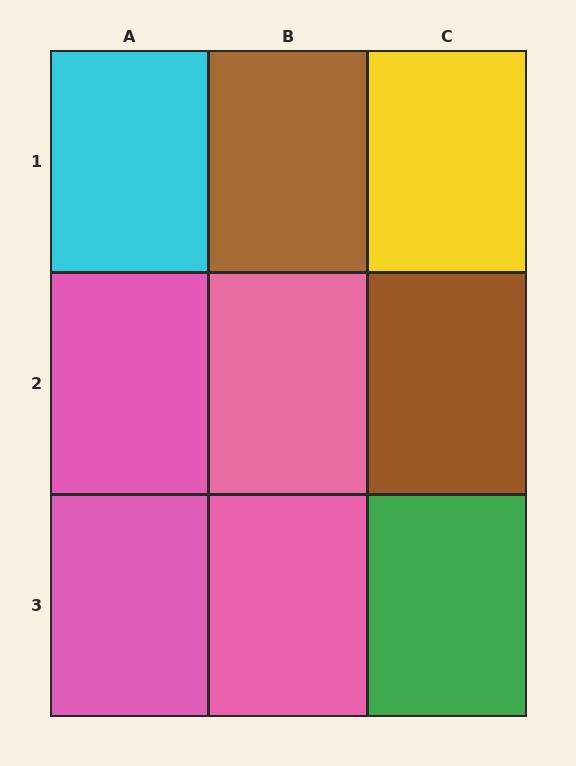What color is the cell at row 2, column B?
Pink.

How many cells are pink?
4 cells are pink.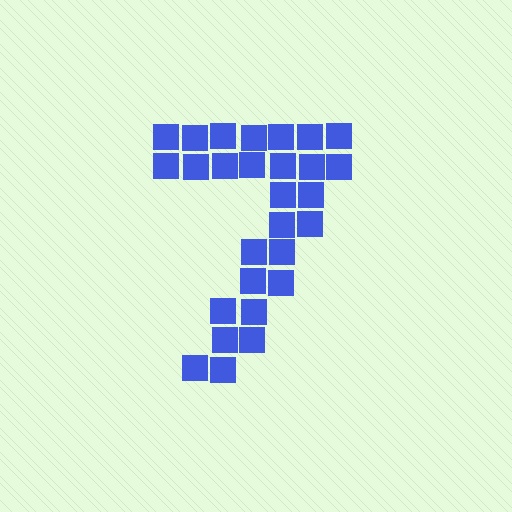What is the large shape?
The large shape is the digit 7.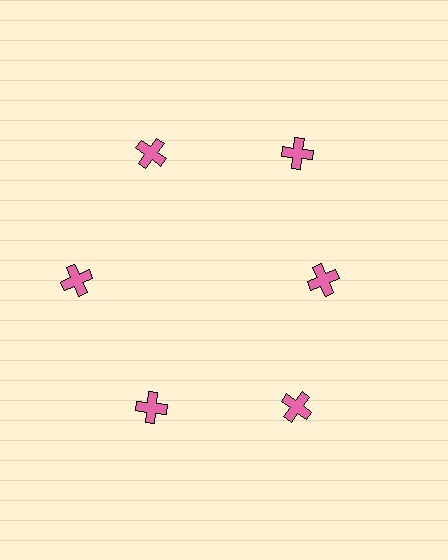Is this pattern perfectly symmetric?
No. The 6 pink crosses are arranged in a ring, but one element near the 3 o'clock position is pulled inward toward the center, breaking the 6-fold rotational symmetry.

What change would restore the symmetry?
The symmetry would be restored by moving it outward, back onto the ring so that all 6 crosses sit at equal angles and equal distance from the center.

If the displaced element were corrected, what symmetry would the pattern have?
It would have 6-fold rotational symmetry — the pattern would map onto itself every 60 degrees.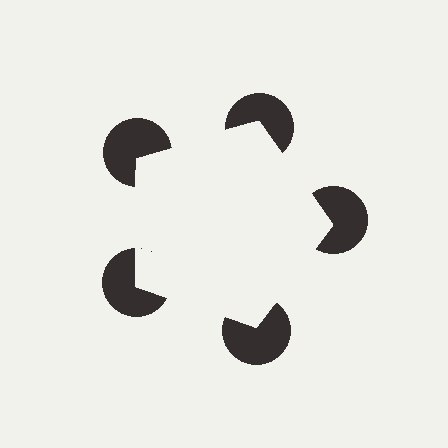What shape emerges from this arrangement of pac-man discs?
An illusory pentagon — its edges are inferred from the aligned wedge cuts in the pac-man discs, not physically drawn.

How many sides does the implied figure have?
5 sides.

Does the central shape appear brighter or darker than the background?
It typically appears slightly brighter than the background, even though no actual brightness change is drawn.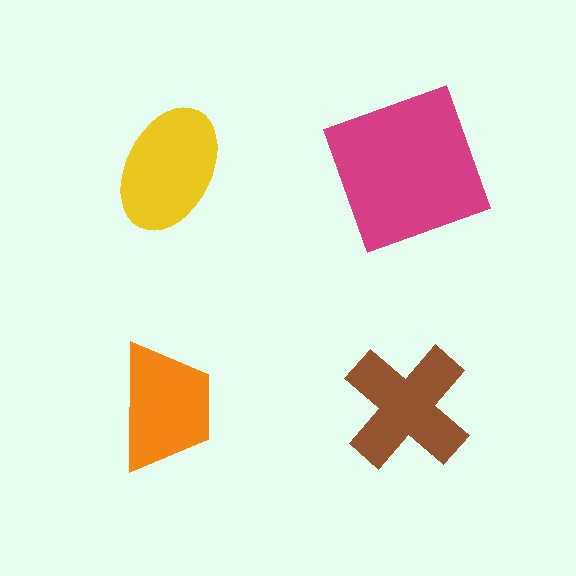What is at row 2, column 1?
An orange trapezoid.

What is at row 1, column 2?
A magenta square.